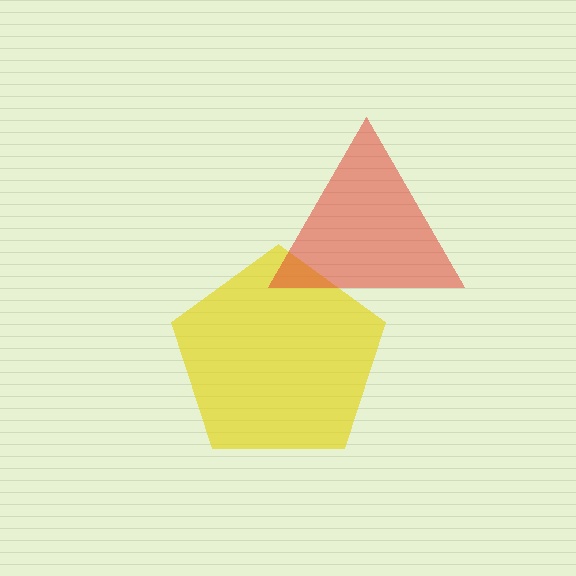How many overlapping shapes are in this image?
There are 2 overlapping shapes in the image.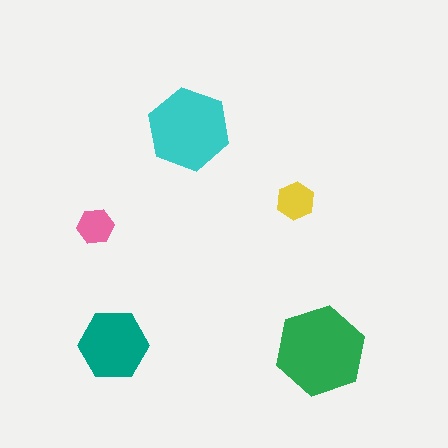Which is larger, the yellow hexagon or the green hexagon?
The green one.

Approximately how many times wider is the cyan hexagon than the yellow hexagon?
About 2 times wider.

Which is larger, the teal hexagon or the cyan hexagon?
The cyan one.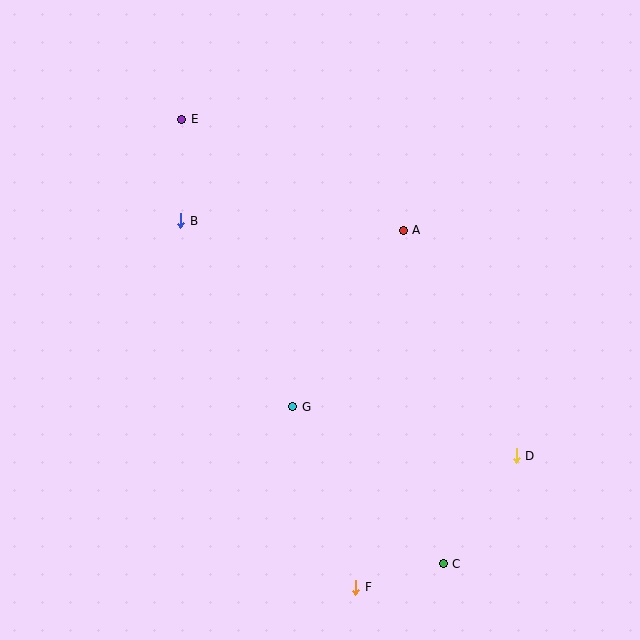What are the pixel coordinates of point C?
Point C is at (443, 564).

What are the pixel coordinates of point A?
Point A is at (403, 230).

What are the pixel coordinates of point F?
Point F is at (356, 587).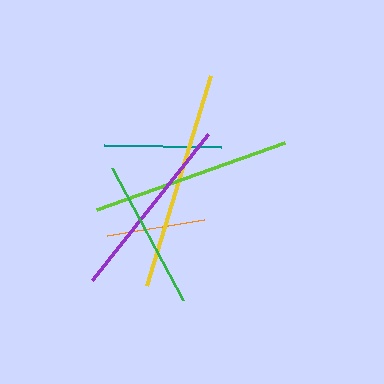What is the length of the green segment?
The green segment is approximately 150 pixels long.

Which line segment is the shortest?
The orange line is the shortest at approximately 99 pixels.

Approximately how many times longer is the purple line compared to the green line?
The purple line is approximately 1.2 times the length of the green line.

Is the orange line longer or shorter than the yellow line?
The yellow line is longer than the orange line.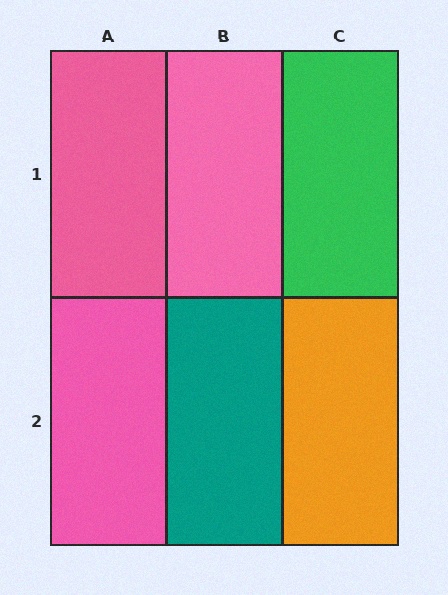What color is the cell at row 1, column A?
Pink.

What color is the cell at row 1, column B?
Pink.